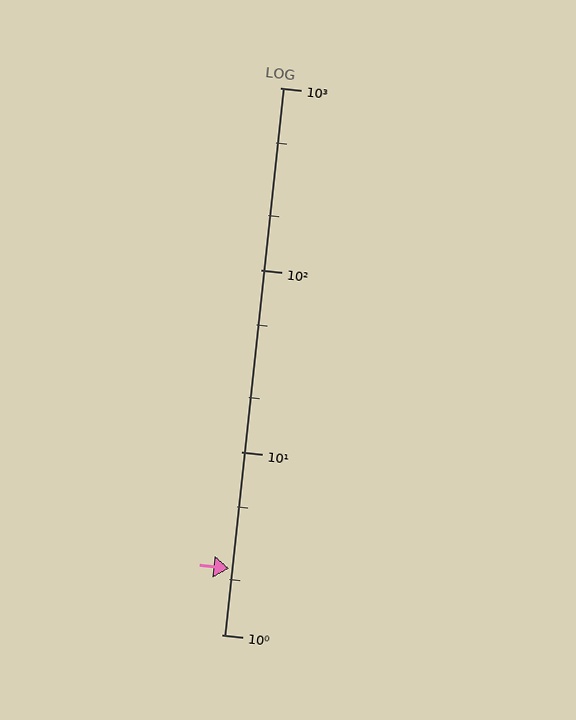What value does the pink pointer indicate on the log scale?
The pointer indicates approximately 2.3.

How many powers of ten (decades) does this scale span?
The scale spans 3 decades, from 1 to 1000.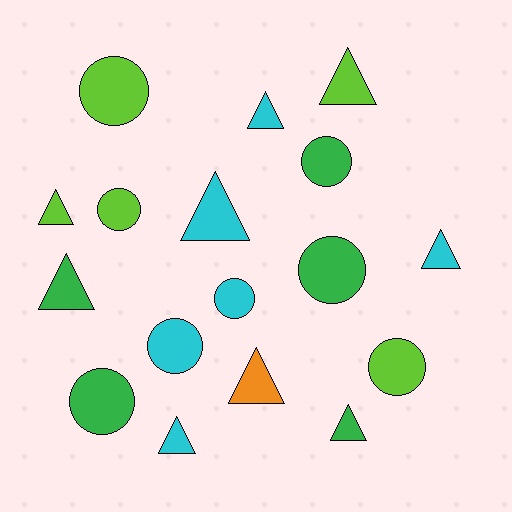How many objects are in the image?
There are 17 objects.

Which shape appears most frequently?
Triangle, with 9 objects.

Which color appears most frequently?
Cyan, with 6 objects.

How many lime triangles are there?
There are 2 lime triangles.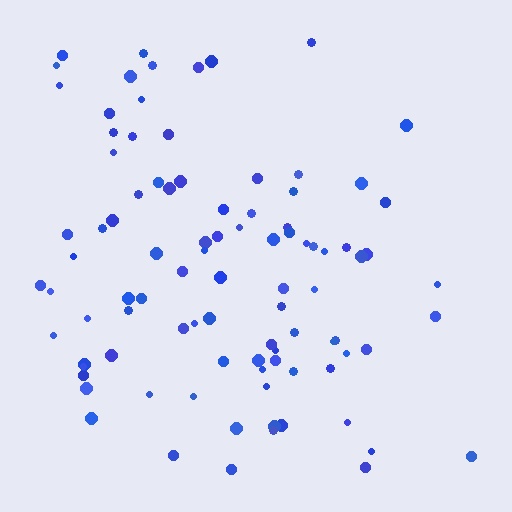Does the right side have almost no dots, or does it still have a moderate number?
Still a moderate number, just noticeably fewer than the left.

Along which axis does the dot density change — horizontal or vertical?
Horizontal.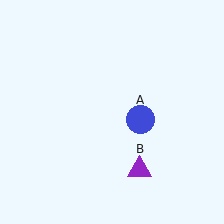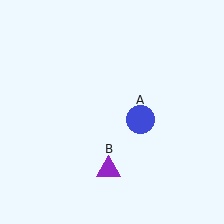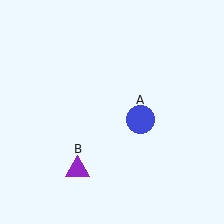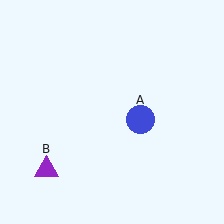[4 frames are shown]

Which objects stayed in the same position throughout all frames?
Blue circle (object A) remained stationary.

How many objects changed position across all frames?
1 object changed position: purple triangle (object B).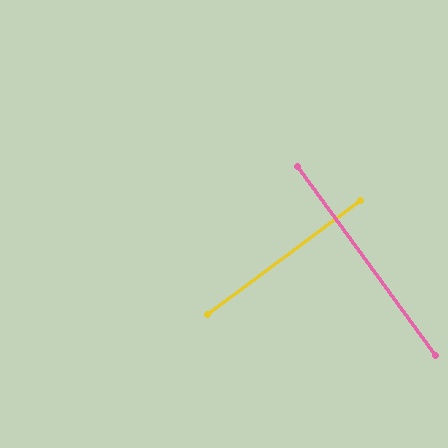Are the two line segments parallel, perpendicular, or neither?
Perpendicular — they meet at approximately 90°.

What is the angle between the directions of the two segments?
Approximately 90 degrees.